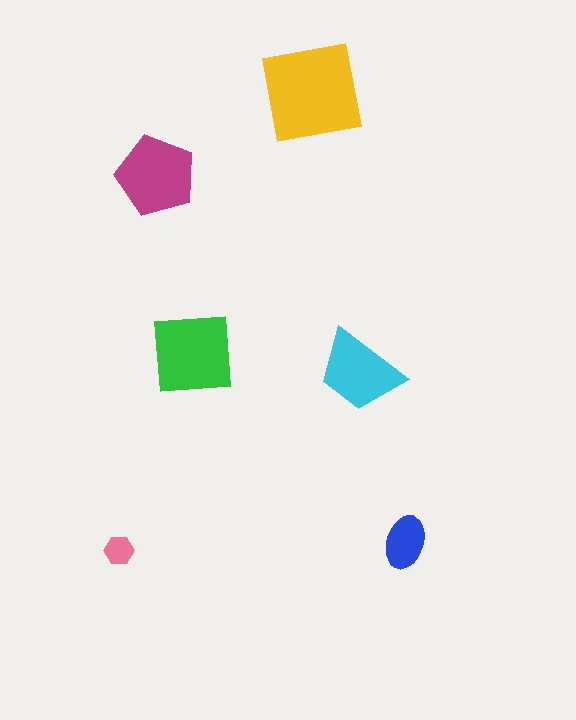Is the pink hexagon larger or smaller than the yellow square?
Smaller.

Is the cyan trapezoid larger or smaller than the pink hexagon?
Larger.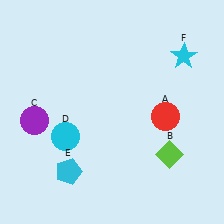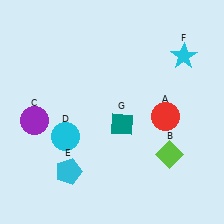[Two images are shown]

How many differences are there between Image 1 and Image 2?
There is 1 difference between the two images.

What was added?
A teal diamond (G) was added in Image 2.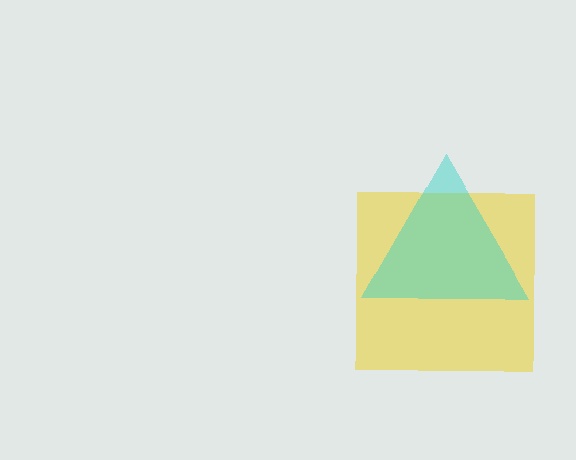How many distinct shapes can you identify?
There are 2 distinct shapes: a yellow square, a cyan triangle.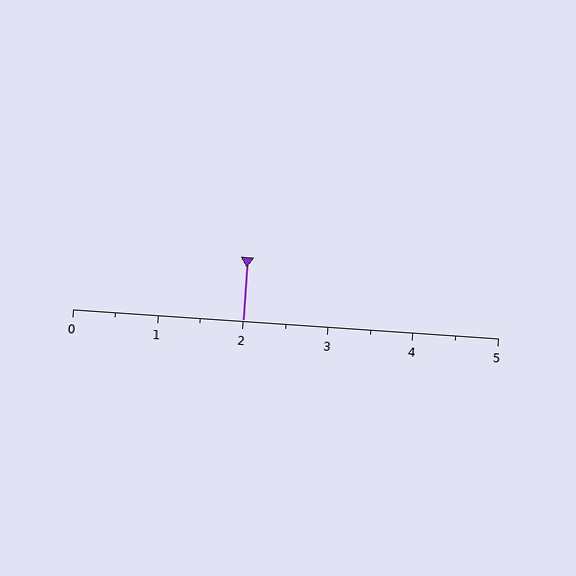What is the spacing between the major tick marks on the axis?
The major ticks are spaced 1 apart.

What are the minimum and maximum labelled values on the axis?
The axis runs from 0 to 5.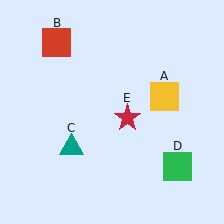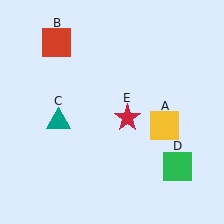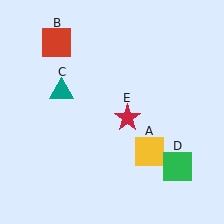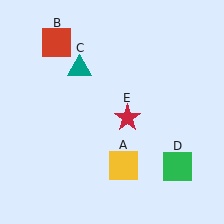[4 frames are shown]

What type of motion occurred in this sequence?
The yellow square (object A), teal triangle (object C) rotated clockwise around the center of the scene.